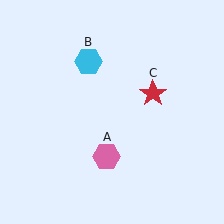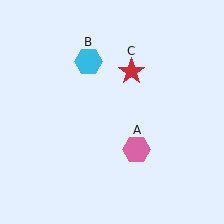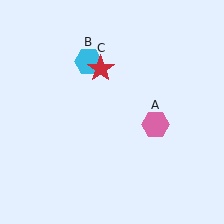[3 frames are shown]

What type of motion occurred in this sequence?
The pink hexagon (object A), red star (object C) rotated counterclockwise around the center of the scene.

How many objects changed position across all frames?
2 objects changed position: pink hexagon (object A), red star (object C).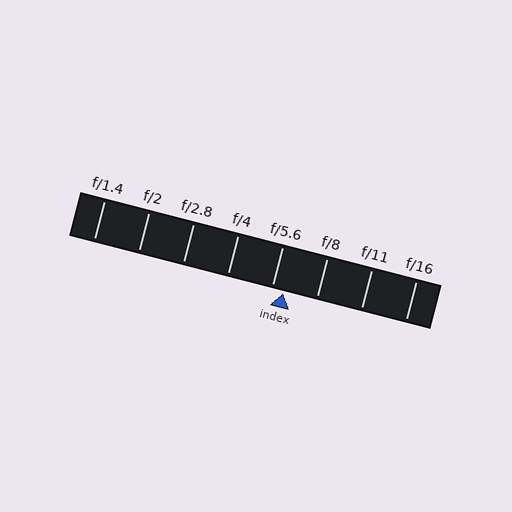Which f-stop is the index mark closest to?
The index mark is closest to f/5.6.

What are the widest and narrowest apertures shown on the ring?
The widest aperture shown is f/1.4 and the narrowest is f/16.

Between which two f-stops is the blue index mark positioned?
The index mark is between f/5.6 and f/8.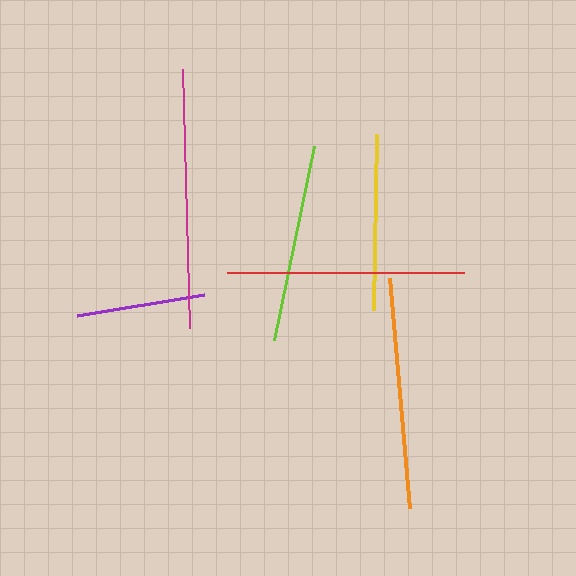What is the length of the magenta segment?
The magenta segment is approximately 259 pixels long.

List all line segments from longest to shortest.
From longest to shortest: magenta, red, orange, lime, yellow, purple.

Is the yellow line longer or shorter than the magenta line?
The magenta line is longer than the yellow line.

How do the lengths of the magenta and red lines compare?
The magenta and red lines are approximately the same length.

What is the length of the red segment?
The red segment is approximately 237 pixels long.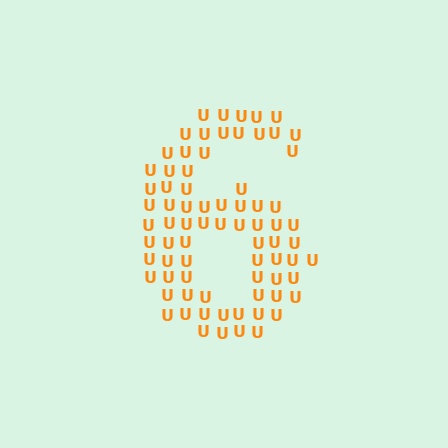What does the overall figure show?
The overall figure shows the digit 6.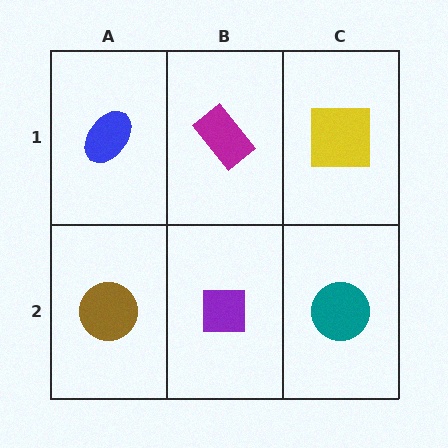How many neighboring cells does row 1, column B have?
3.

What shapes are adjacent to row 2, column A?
A blue ellipse (row 1, column A), a purple square (row 2, column B).